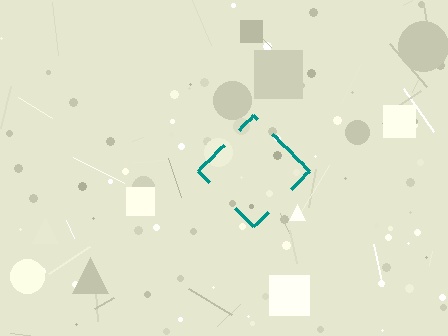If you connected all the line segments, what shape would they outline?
They would outline a diamond.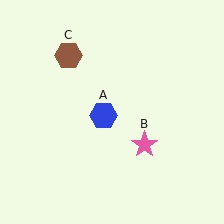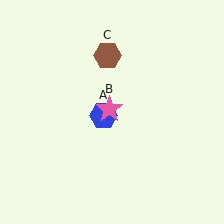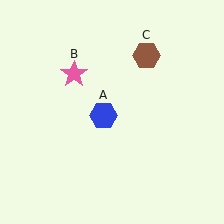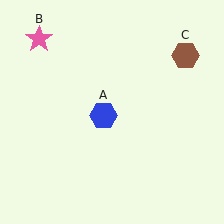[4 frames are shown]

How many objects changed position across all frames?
2 objects changed position: pink star (object B), brown hexagon (object C).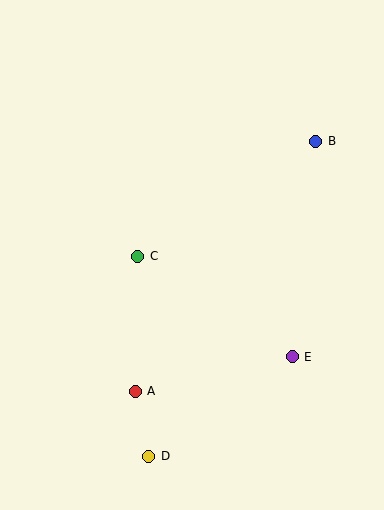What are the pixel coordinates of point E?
Point E is at (292, 357).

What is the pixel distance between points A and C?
The distance between A and C is 135 pixels.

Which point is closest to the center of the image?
Point C at (138, 256) is closest to the center.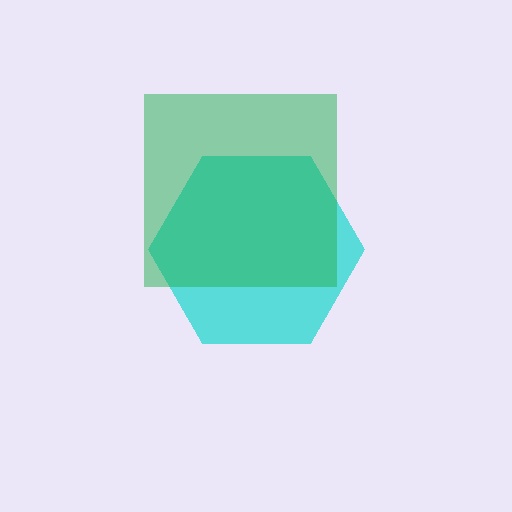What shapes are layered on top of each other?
The layered shapes are: a cyan hexagon, a green square.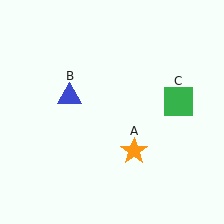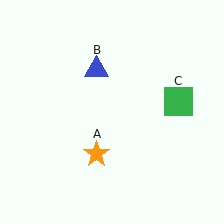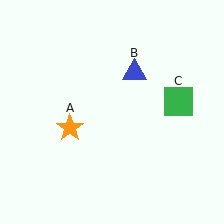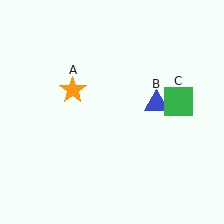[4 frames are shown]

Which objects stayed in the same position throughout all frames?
Green square (object C) remained stationary.